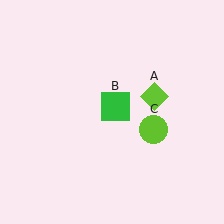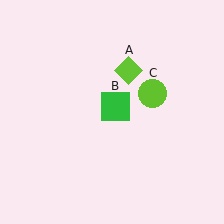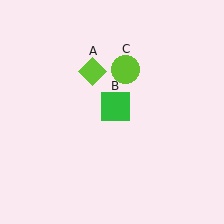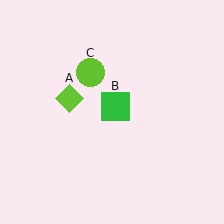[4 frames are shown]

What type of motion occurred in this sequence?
The lime diamond (object A), lime circle (object C) rotated counterclockwise around the center of the scene.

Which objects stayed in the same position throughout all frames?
Green square (object B) remained stationary.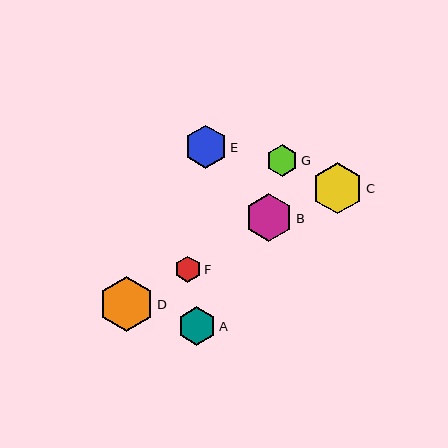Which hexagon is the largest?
Hexagon D is the largest with a size of approximately 55 pixels.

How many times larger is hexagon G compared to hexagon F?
Hexagon G is approximately 1.2 times the size of hexagon F.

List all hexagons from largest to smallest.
From largest to smallest: D, C, B, E, A, G, F.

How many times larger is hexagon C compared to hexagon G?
Hexagon C is approximately 1.6 times the size of hexagon G.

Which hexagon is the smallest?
Hexagon F is the smallest with a size of approximately 26 pixels.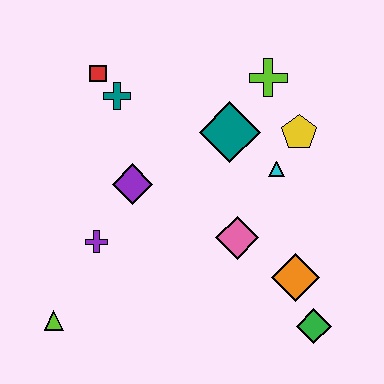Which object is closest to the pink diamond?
The orange diamond is closest to the pink diamond.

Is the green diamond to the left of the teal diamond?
No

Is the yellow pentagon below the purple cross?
No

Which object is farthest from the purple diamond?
The green diamond is farthest from the purple diamond.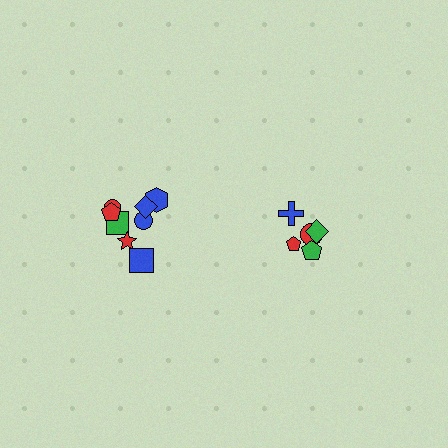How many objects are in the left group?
There are 8 objects.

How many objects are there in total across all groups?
There are 13 objects.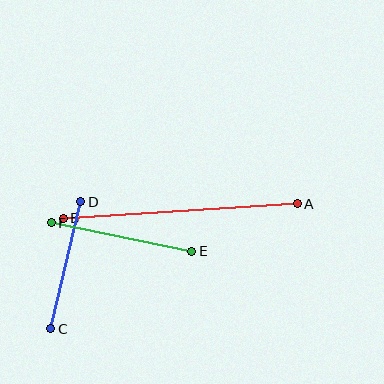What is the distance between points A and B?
The distance is approximately 234 pixels.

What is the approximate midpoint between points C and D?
The midpoint is at approximately (66, 265) pixels.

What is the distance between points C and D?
The distance is approximately 130 pixels.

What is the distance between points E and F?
The distance is approximately 143 pixels.